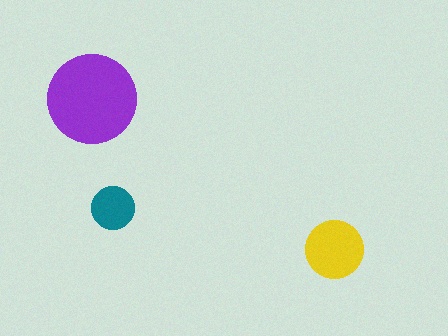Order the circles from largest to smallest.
the purple one, the yellow one, the teal one.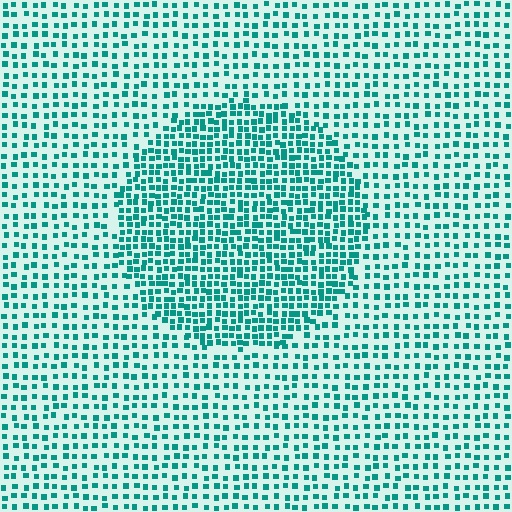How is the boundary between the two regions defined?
The boundary is defined by a change in element density (approximately 1.9x ratio). All elements are the same color, size, and shape.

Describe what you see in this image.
The image contains small teal elements arranged at two different densities. A circle-shaped region is visible where the elements are more densely packed than the surrounding area.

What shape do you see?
I see a circle.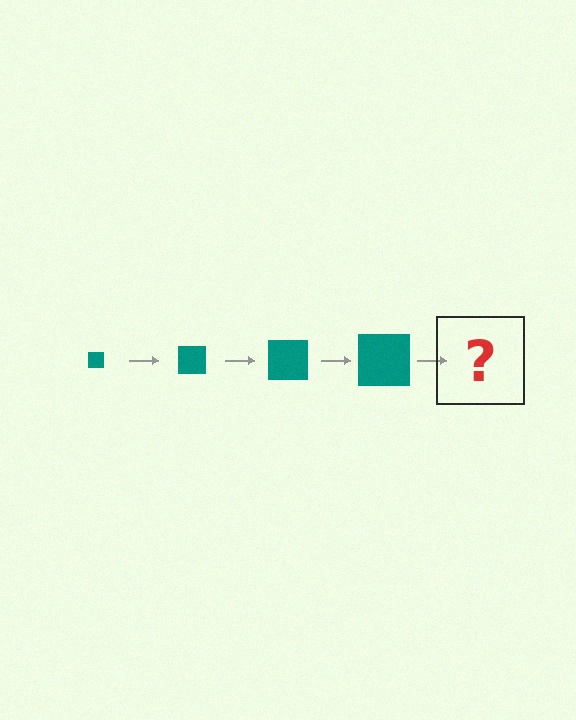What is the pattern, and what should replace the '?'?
The pattern is that the square gets progressively larger each step. The '?' should be a teal square, larger than the previous one.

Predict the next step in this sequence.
The next step is a teal square, larger than the previous one.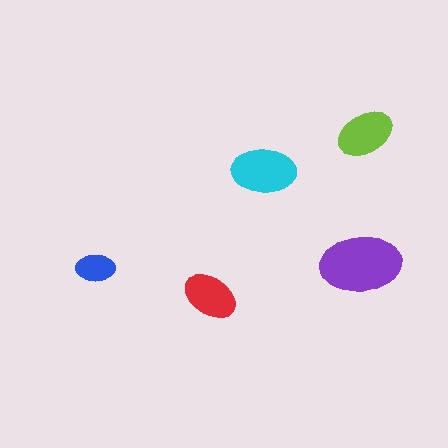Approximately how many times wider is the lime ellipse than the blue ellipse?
About 1.5 times wider.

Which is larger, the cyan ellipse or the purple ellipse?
The purple one.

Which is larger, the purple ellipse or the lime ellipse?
The purple one.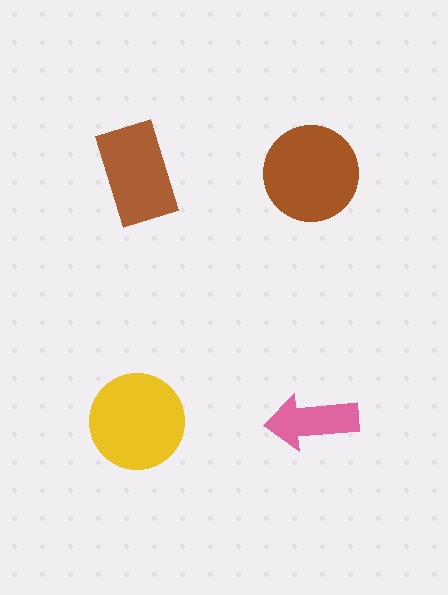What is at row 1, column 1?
A brown rectangle.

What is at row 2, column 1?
A yellow circle.